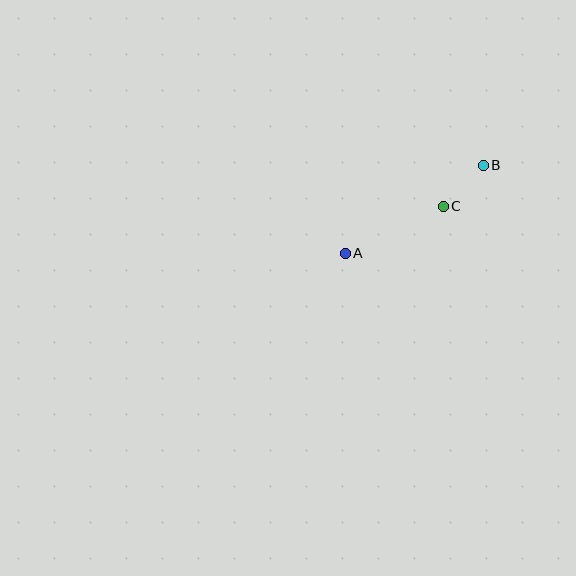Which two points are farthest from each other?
Points A and B are farthest from each other.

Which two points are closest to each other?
Points B and C are closest to each other.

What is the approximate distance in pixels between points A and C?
The distance between A and C is approximately 109 pixels.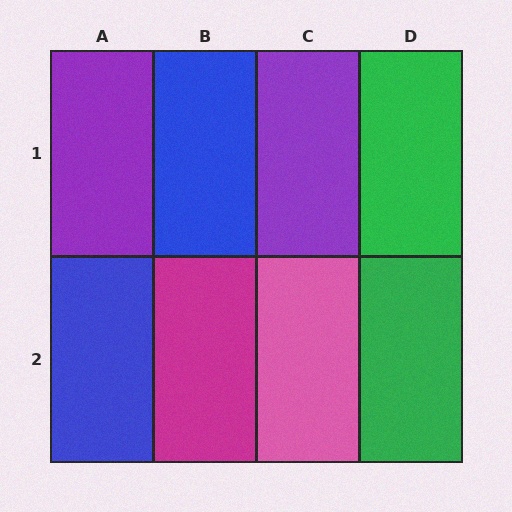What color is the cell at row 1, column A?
Purple.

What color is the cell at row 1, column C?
Purple.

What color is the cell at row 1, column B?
Blue.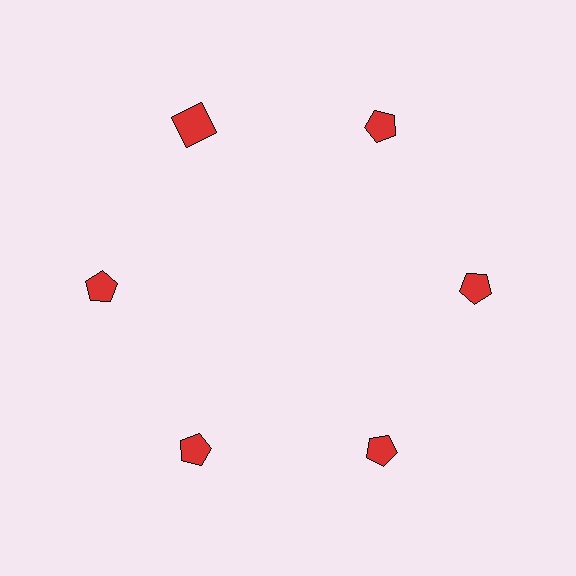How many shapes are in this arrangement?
There are 6 shapes arranged in a ring pattern.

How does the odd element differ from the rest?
It has a different shape: square instead of pentagon.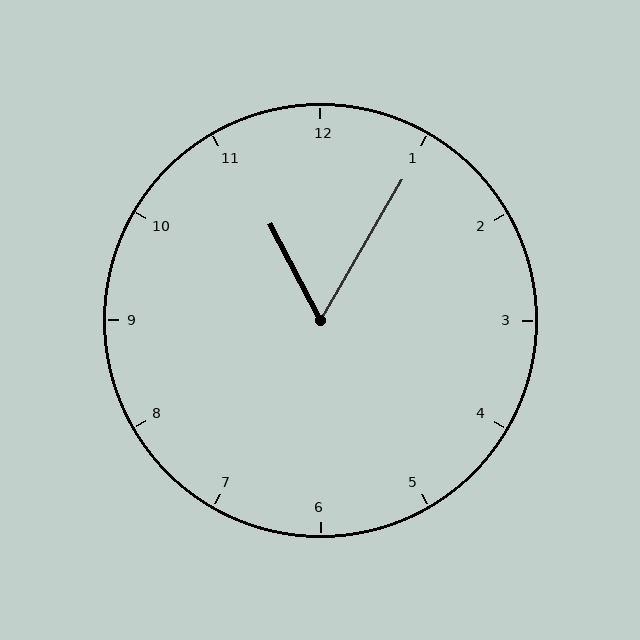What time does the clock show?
11:05.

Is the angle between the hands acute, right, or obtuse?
It is acute.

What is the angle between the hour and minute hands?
Approximately 58 degrees.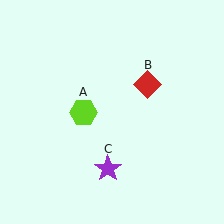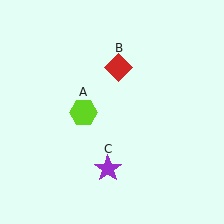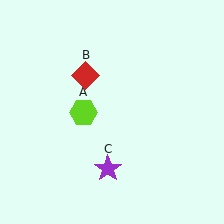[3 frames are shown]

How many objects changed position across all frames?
1 object changed position: red diamond (object B).